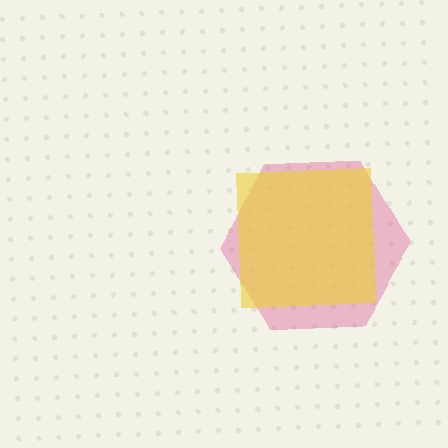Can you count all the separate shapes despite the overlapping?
Yes, there are 2 separate shapes.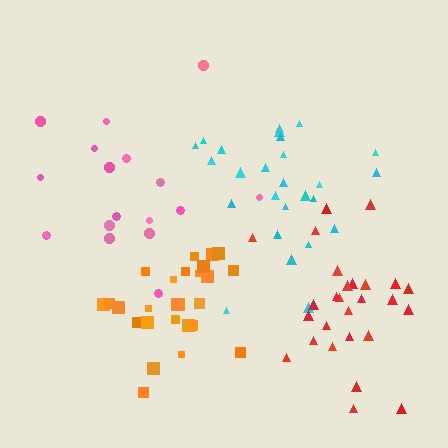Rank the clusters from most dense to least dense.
orange, cyan, red, pink.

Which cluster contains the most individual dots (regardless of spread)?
Orange (27).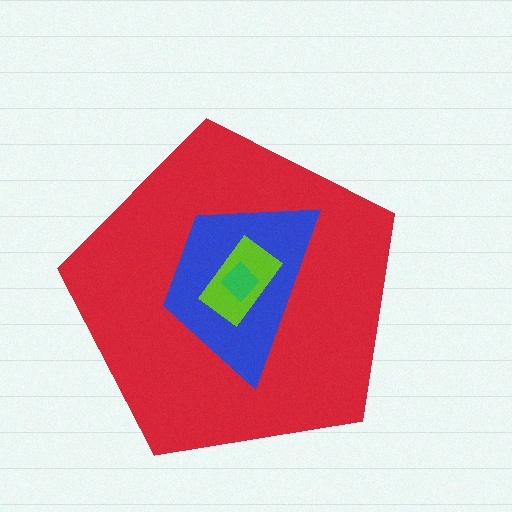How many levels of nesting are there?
4.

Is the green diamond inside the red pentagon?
Yes.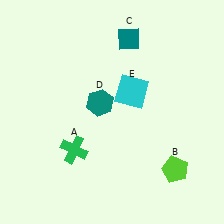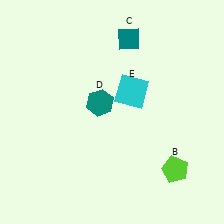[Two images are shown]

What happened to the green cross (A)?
The green cross (A) was removed in Image 2. It was in the bottom-left area of Image 1.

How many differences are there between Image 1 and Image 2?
There is 1 difference between the two images.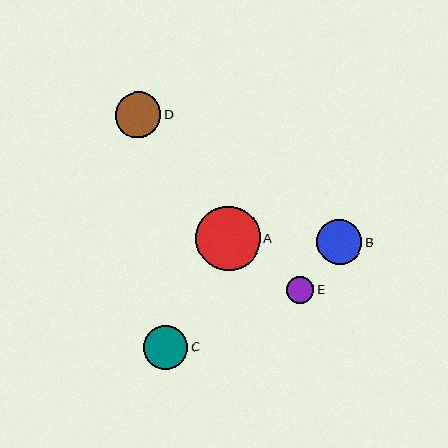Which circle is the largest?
Circle A is the largest with a size of approximately 65 pixels.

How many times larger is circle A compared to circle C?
Circle A is approximately 1.5 times the size of circle C.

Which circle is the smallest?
Circle E is the smallest with a size of approximately 28 pixels.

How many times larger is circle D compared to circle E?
Circle D is approximately 1.7 times the size of circle E.